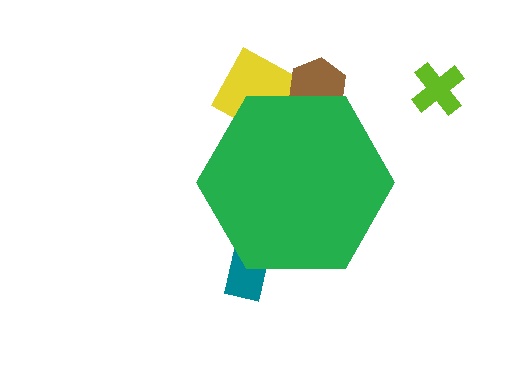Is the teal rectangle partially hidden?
Yes, the teal rectangle is partially hidden behind the green hexagon.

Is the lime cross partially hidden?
No, the lime cross is fully visible.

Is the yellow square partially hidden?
Yes, the yellow square is partially hidden behind the green hexagon.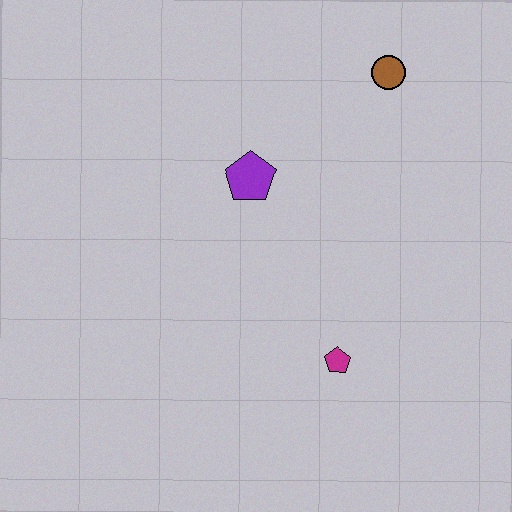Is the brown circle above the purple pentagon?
Yes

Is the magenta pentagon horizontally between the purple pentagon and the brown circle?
Yes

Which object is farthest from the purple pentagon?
The magenta pentagon is farthest from the purple pentagon.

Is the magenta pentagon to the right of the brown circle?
No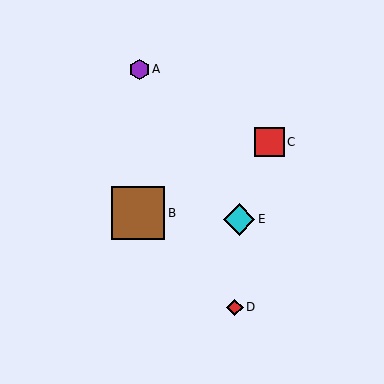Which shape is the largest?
The brown square (labeled B) is the largest.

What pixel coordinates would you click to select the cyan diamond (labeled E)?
Click at (239, 219) to select the cyan diamond E.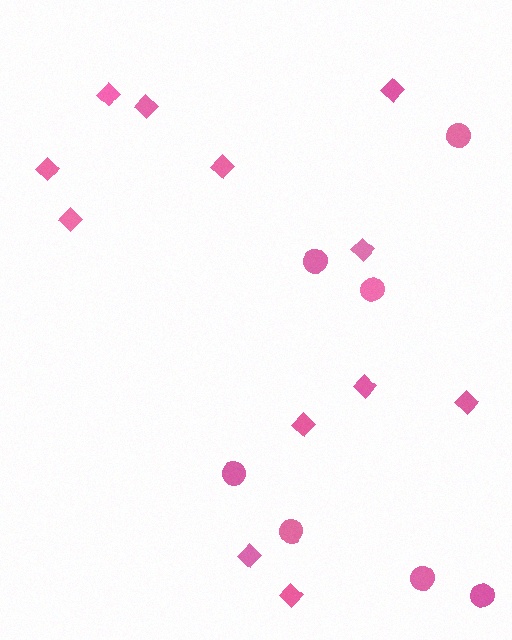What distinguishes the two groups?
There are 2 groups: one group of circles (7) and one group of diamonds (12).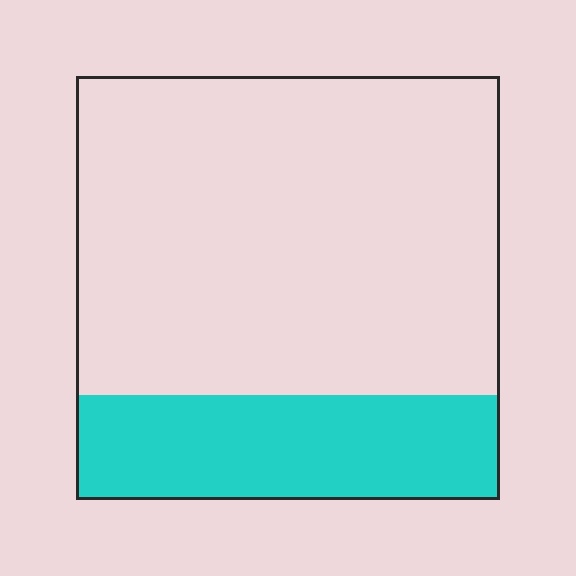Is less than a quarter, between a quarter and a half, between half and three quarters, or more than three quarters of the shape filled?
Less than a quarter.